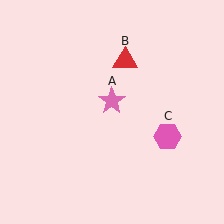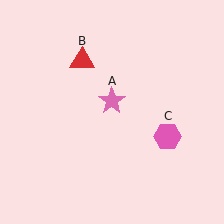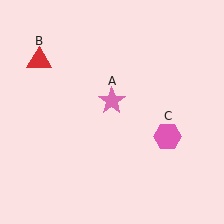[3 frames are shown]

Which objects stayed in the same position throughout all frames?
Pink star (object A) and pink hexagon (object C) remained stationary.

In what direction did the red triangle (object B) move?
The red triangle (object B) moved left.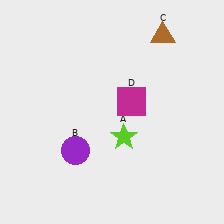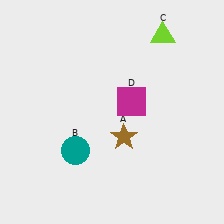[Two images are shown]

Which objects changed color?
A changed from lime to brown. B changed from purple to teal. C changed from brown to lime.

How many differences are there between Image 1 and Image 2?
There are 3 differences between the two images.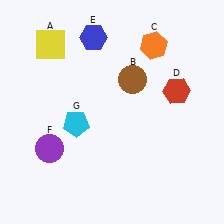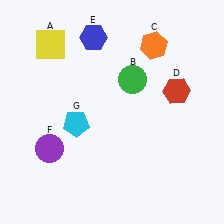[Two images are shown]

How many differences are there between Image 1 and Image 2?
There is 1 difference between the two images.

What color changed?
The circle (B) changed from brown in Image 1 to green in Image 2.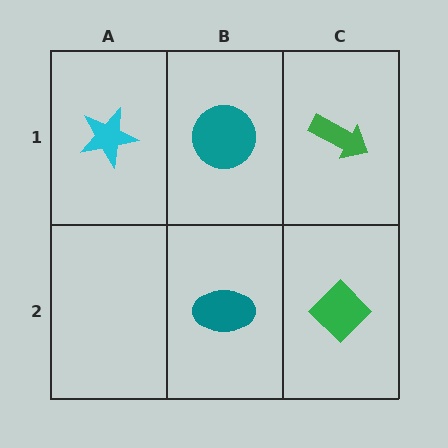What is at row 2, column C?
A green diamond.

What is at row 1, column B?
A teal circle.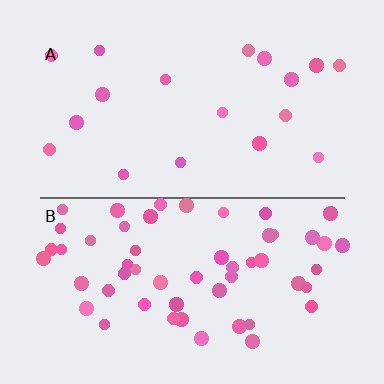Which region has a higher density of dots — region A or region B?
B (the bottom).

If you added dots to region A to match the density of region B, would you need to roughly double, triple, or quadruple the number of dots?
Approximately triple.